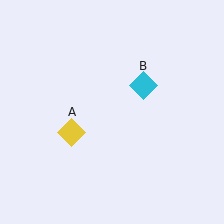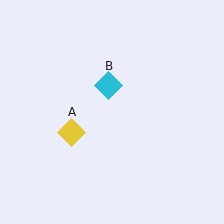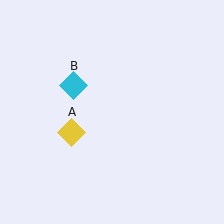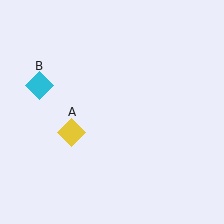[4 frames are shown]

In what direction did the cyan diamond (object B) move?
The cyan diamond (object B) moved left.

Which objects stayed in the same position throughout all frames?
Yellow diamond (object A) remained stationary.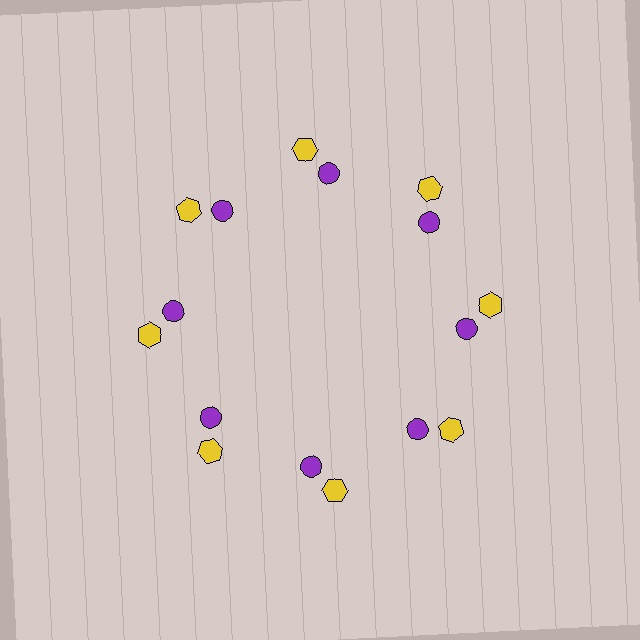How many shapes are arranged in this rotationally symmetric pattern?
There are 16 shapes, arranged in 8 groups of 2.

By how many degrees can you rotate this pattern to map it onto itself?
The pattern maps onto itself every 45 degrees of rotation.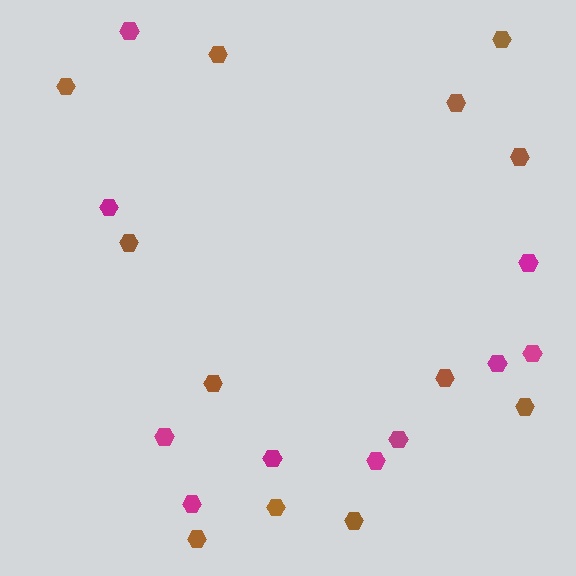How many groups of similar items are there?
There are 2 groups: one group of magenta hexagons (10) and one group of brown hexagons (12).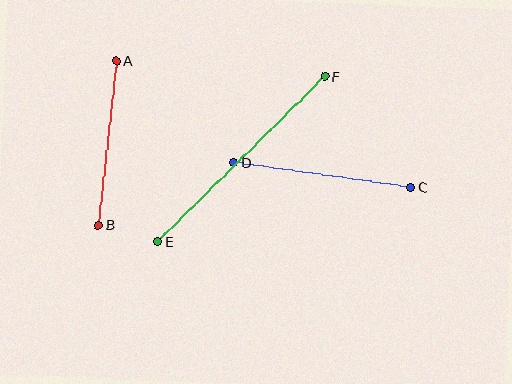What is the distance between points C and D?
The distance is approximately 179 pixels.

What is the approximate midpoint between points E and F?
The midpoint is at approximately (241, 159) pixels.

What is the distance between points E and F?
The distance is approximately 235 pixels.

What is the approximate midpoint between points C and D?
The midpoint is at approximately (322, 175) pixels.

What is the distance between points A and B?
The distance is approximately 165 pixels.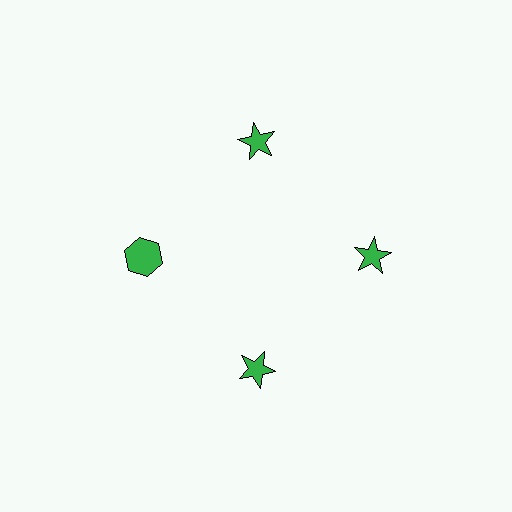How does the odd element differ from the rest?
It has a different shape: hexagon instead of star.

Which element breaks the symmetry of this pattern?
The green hexagon at roughly the 9 o'clock position breaks the symmetry. All other shapes are green stars.